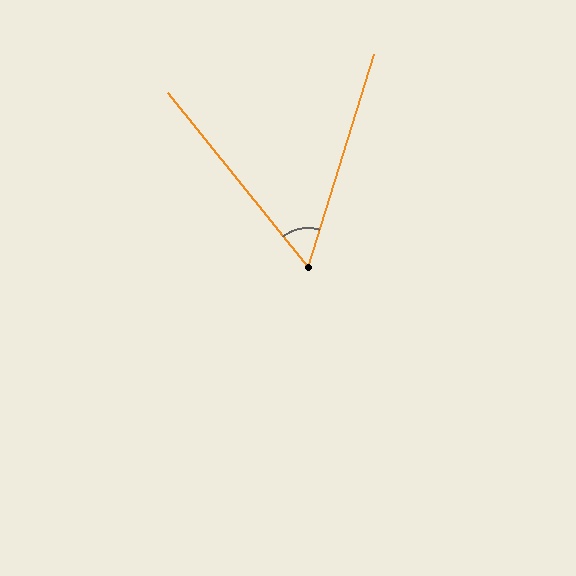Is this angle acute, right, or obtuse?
It is acute.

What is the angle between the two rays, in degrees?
Approximately 56 degrees.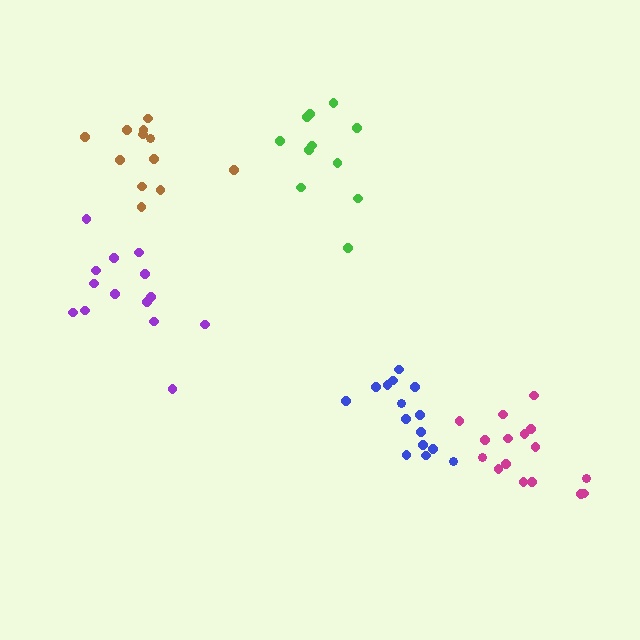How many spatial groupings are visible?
There are 5 spatial groupings.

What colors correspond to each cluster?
The clusters are colored: blue, green, brown, purple, magenta.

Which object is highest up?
The brown cluster is topmost.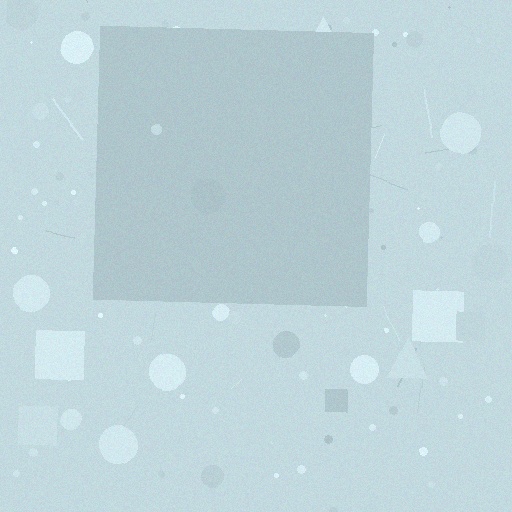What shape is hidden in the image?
A square is hidden in the image.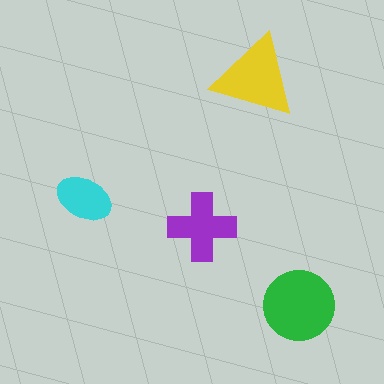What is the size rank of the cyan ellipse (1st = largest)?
4th.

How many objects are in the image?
There are 4 objects in the image.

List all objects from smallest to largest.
The cyan ellipse, the purple cross, the yellow triangle, the green circle.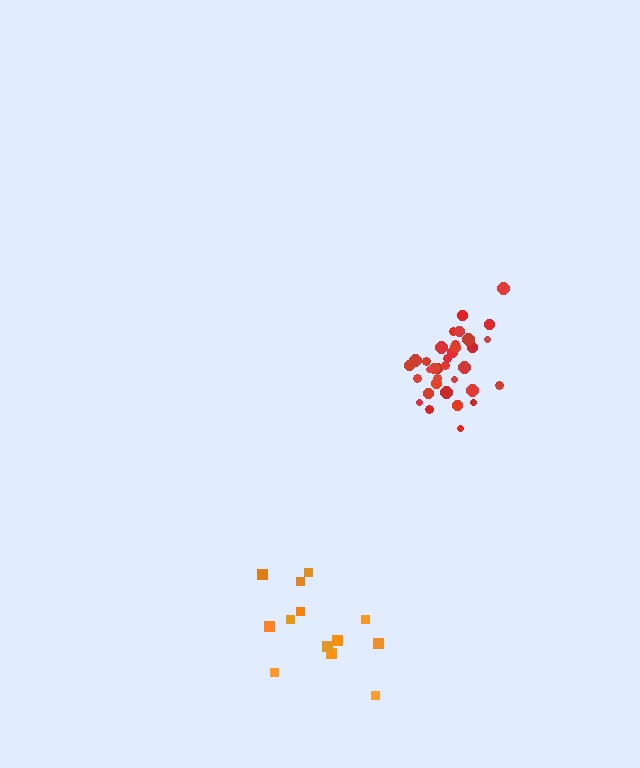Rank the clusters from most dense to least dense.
red, orange.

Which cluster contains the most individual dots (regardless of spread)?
Red (34).